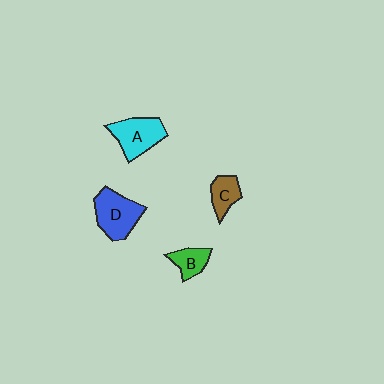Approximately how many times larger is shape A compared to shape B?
Approximately 1.8 times.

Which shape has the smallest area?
Shape B (green).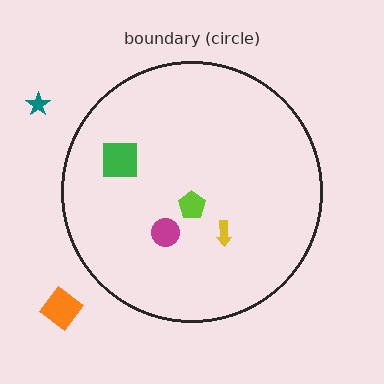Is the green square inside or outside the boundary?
Inside.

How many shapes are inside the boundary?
4 inside, 2 outside.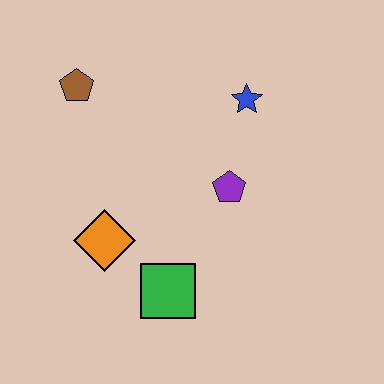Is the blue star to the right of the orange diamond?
Yes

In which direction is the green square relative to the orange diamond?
The green square is to the right of the orange diamond.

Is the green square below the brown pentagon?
Yes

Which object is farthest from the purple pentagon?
The brown pentagon is farthest from the purple pentagon.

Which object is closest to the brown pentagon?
The orange diamond is closest to the brown pentagon.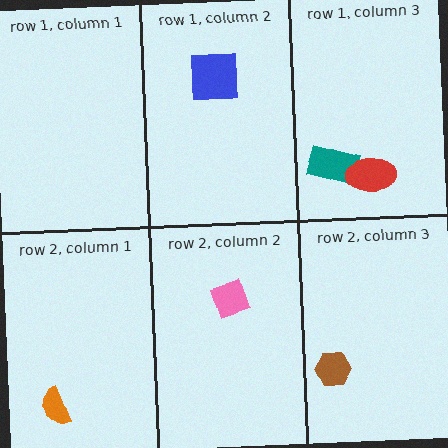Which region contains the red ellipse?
The row 1, column 3 region.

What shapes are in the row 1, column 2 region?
The blue square.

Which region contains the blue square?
The row 1, column 2 region.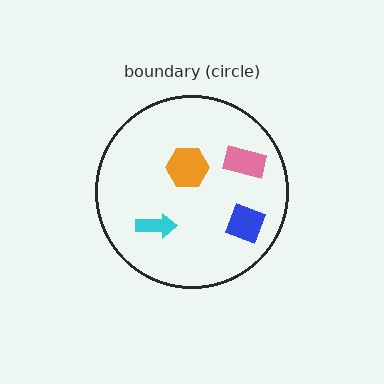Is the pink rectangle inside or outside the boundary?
Inside.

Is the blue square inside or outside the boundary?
Inside.